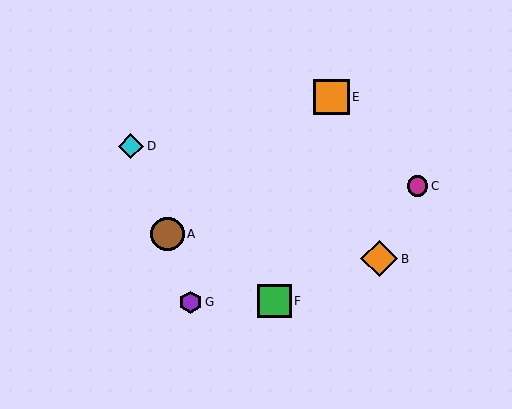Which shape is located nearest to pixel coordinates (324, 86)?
The orange square (labeled E) at (332, 97) is nearest to that location.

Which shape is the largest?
The orange diamond (labeled B) is the largest.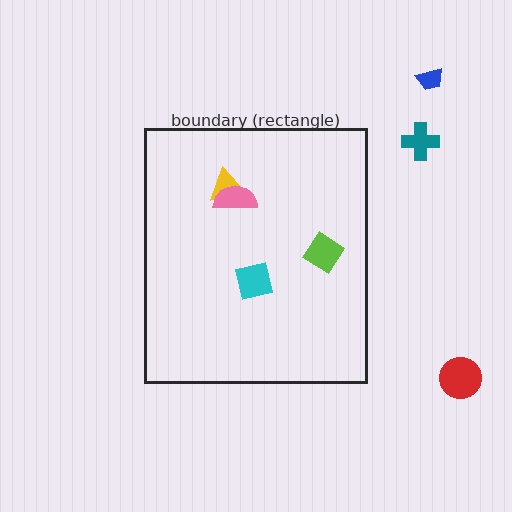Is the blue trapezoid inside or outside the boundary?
Outside.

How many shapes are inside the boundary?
4 inside, 3 outside.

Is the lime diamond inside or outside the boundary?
Inside.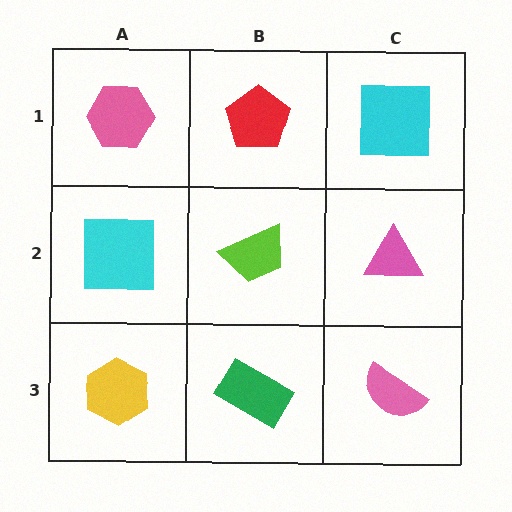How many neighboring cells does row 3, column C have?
2.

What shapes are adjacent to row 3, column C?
A pink triangle (row 2, column C), a green rectangle (row 3, column B).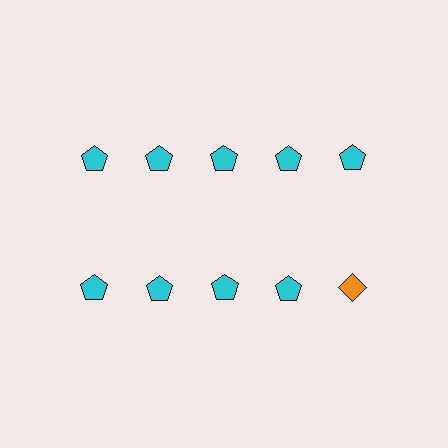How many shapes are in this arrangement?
There are 10 shapes arranged in a grid pattern.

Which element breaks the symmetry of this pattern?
The orange diamond in the second row, rightmost column breaks the symmetry. All other shapes are cyan pentagons.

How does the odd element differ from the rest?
It differs in both color (orange instead of cyan) and shape (diamond instead of pentagon).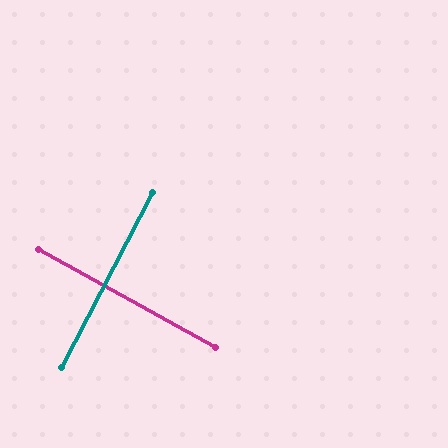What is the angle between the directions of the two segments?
Approximately 88 degrees.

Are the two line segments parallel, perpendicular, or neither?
Perpendicular — they meet at approximately 88°.